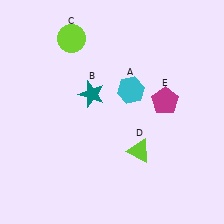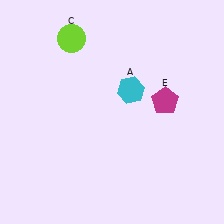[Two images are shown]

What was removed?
The teal star (B), the lime triangle (D) were removed in Image 2.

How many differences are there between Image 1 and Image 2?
There are 2 differences between the two images.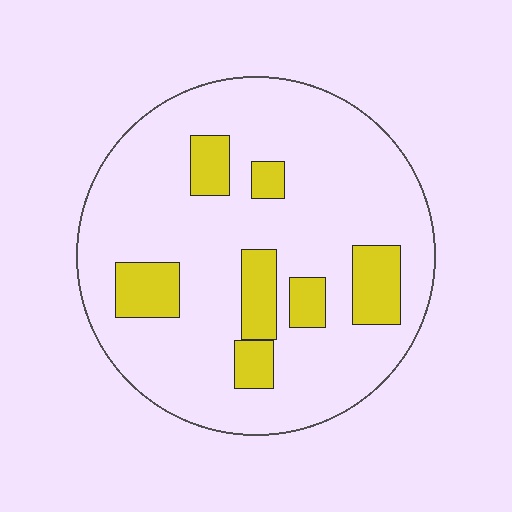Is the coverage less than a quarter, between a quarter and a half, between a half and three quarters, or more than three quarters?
Less than a quarter.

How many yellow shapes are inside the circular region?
7.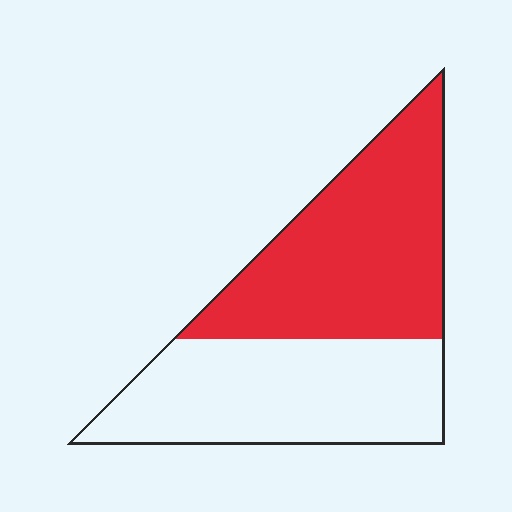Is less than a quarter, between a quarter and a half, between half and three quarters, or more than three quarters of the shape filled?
Between half and three quarters.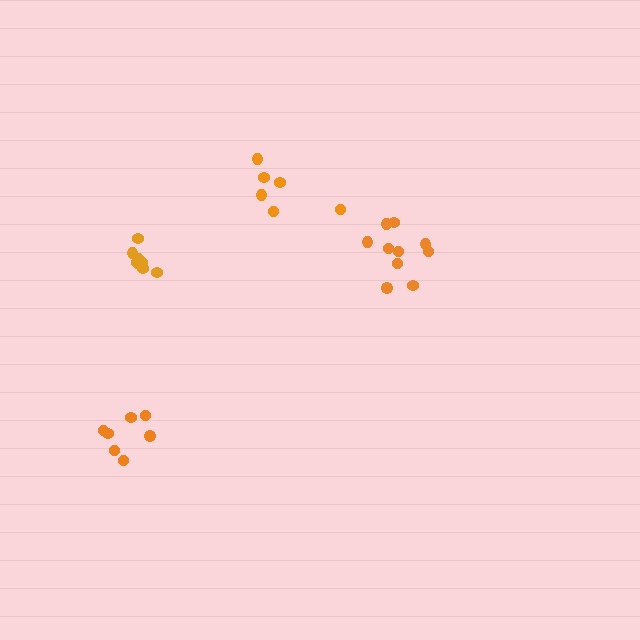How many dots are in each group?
Group 1: 10 dots, Group 2: 9 dots, Group 3: 7 dots, Group 4: 6 dots (32 total).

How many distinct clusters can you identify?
There are 4 distinct clusters.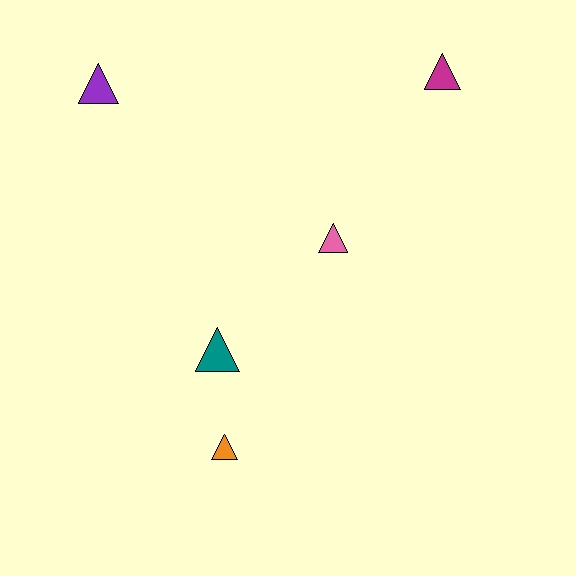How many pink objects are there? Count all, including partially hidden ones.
There is 1 pink object.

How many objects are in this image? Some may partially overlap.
There are 5 objects.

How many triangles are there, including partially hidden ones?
There are 5 triangles.